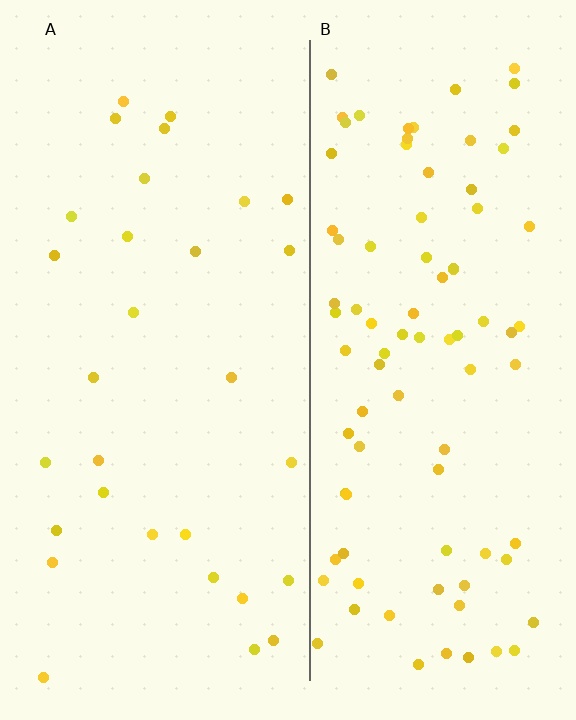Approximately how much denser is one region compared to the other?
Approximately 3.0× — region B over region A.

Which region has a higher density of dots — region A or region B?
B (the right).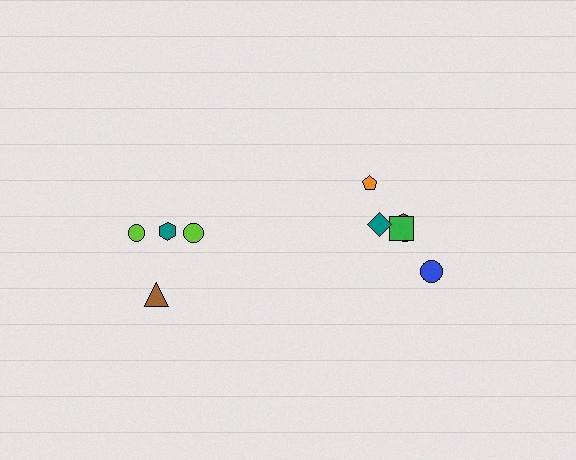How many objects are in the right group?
There are 6 objects.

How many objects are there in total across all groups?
There are 10 objects.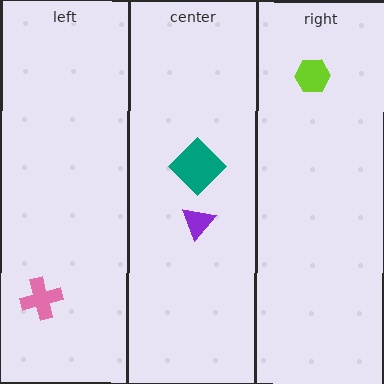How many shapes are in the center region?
2.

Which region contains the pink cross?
The left region.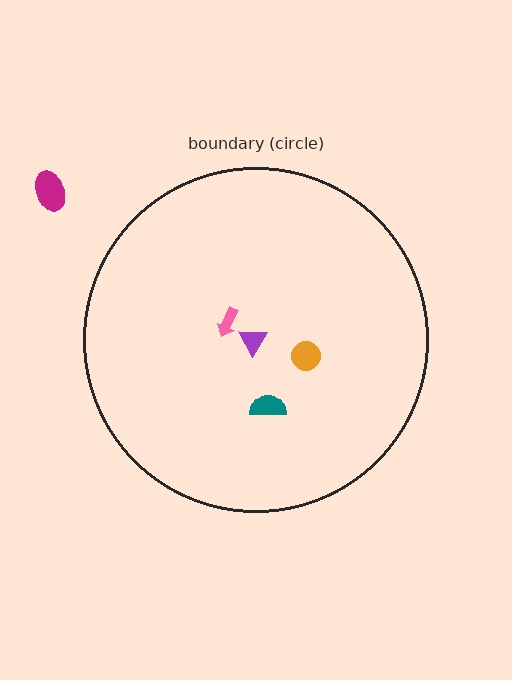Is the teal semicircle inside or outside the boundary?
Inside.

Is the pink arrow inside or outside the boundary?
Inside.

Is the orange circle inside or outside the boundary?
Inside.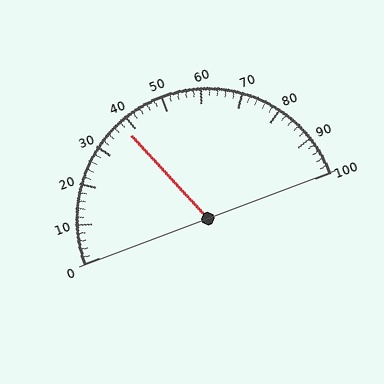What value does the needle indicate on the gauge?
The needle indicates approximately 38.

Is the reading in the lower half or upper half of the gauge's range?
The reading is in the lower half of the range (0 to 100).